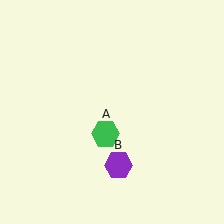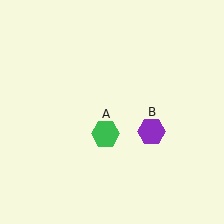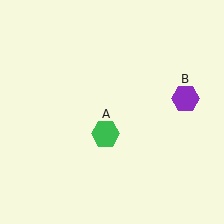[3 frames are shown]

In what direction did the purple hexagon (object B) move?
The purple hexagon (object B) moved up and to the right.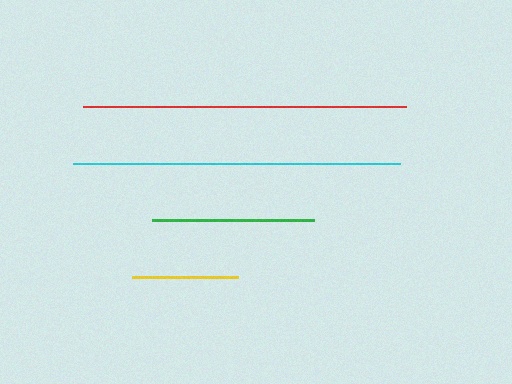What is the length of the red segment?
The red segment is approximately 323 pixels long.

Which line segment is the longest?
The cyan line is the longest at approximately 327 pixels.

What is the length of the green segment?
The green segment is approximately 163 pixels long.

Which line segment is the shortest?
The yellow line is the shortest at approximately 106 pixels.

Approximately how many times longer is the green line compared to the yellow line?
The green line is approximately 1.5 times the length of the yellow line.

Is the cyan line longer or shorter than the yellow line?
The cyan line is longer than the yellow line.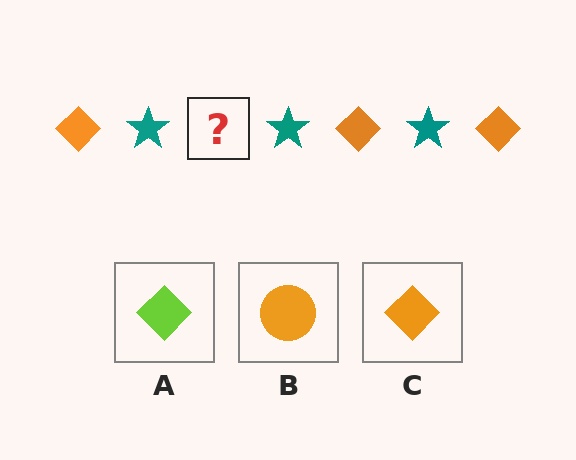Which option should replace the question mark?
Option C.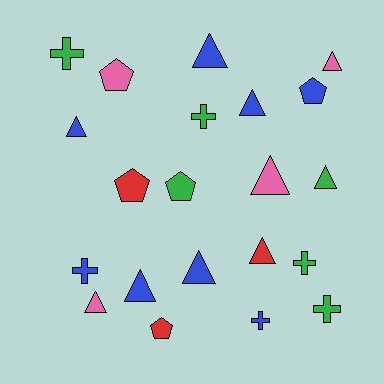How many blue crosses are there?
There are 2 blue crosses.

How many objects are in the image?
There are 21 objects.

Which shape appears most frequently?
Triangle, with 10 objects.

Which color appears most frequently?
Blue, with 8 objects.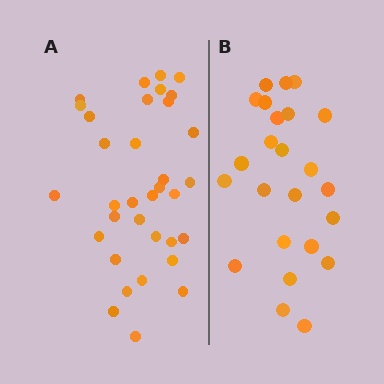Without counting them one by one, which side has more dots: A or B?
Region A (the left region) has more dots.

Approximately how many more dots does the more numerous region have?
Region A has roughly 10 or so more dots than region B.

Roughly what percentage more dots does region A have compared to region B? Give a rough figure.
About 40% more.